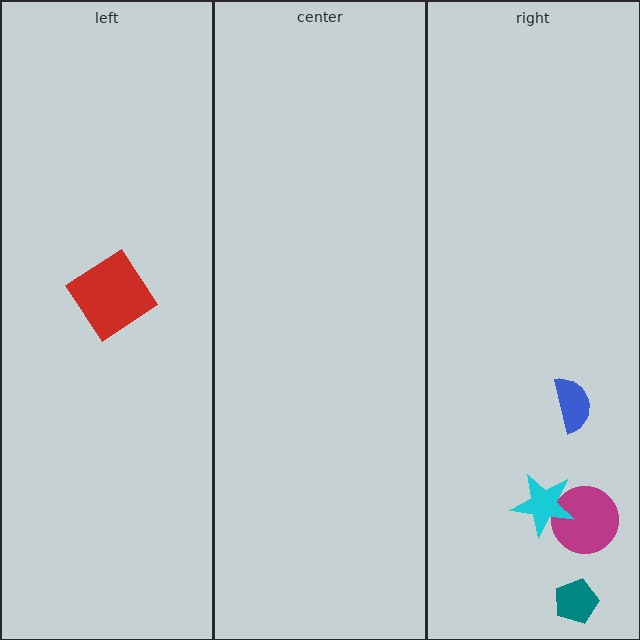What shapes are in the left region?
The red diamond.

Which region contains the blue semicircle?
The right region.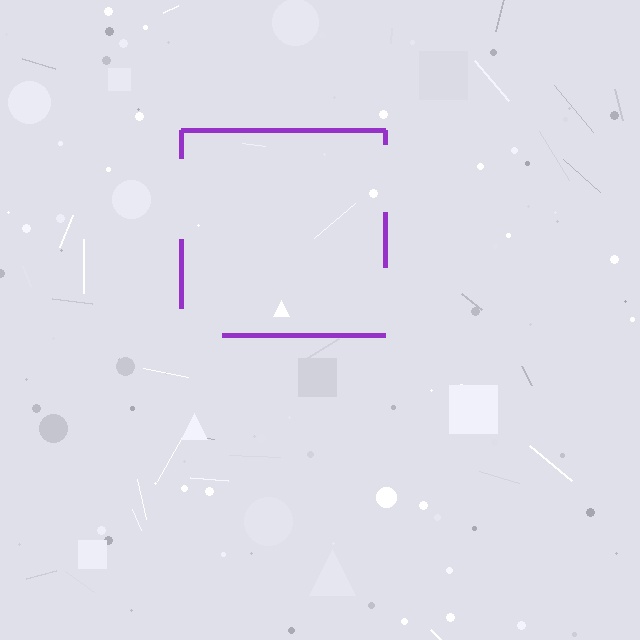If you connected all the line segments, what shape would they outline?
They would outline a square.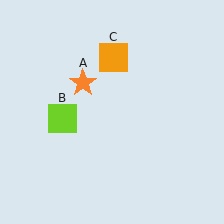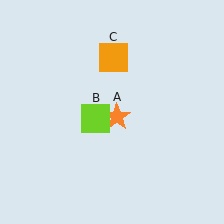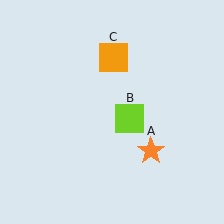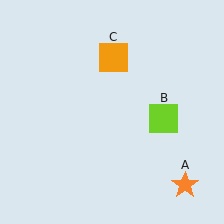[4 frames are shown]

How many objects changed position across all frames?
2 objects changed position: orange star (object A), lime square (object B).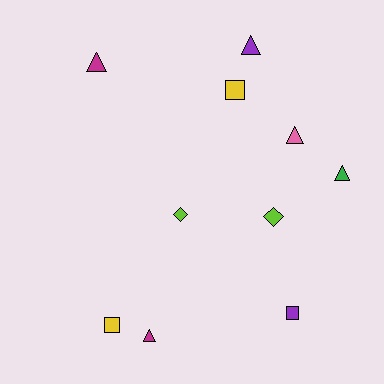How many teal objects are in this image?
There are no teal objects.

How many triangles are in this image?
There are 5 triangles.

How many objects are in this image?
There are 10 objects.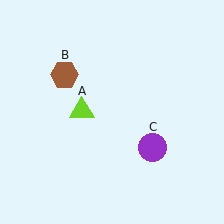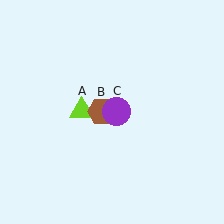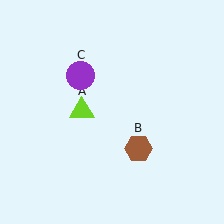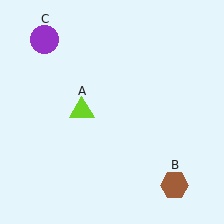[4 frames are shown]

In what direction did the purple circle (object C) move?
The purple circle (object C) moved up and to the left.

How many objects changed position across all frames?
2 objects changed position: brown hexagon (object B), purple circle (object C).